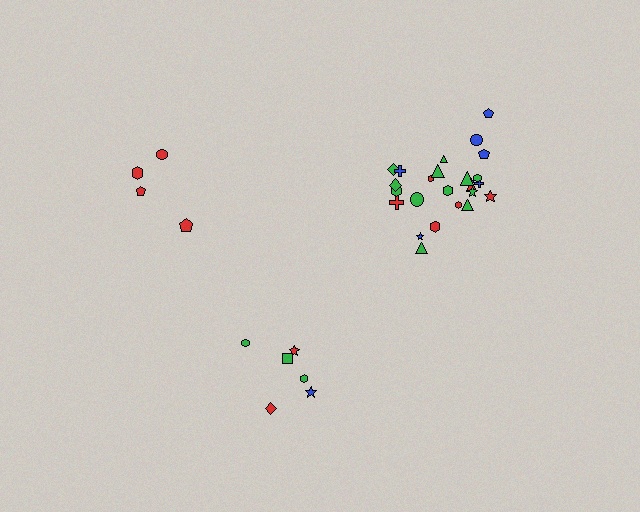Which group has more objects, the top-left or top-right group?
The top-right group.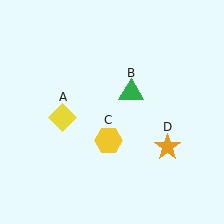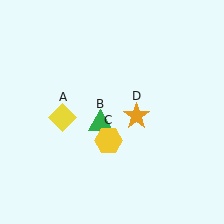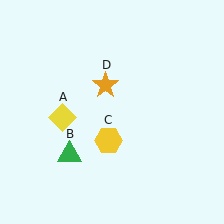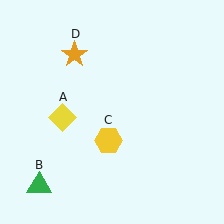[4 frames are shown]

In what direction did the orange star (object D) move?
The orange star (object D) moved up and to the left.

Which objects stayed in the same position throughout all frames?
Yellow diamond (object A) and yellow hexagon (object C) remained stationary.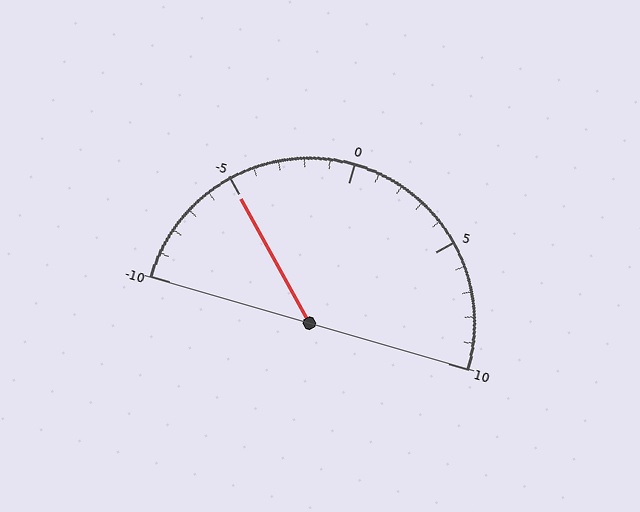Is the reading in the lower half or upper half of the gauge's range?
The reading is in the lower half of the range (-10 to 10).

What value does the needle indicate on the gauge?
The needle indicates approximately -5.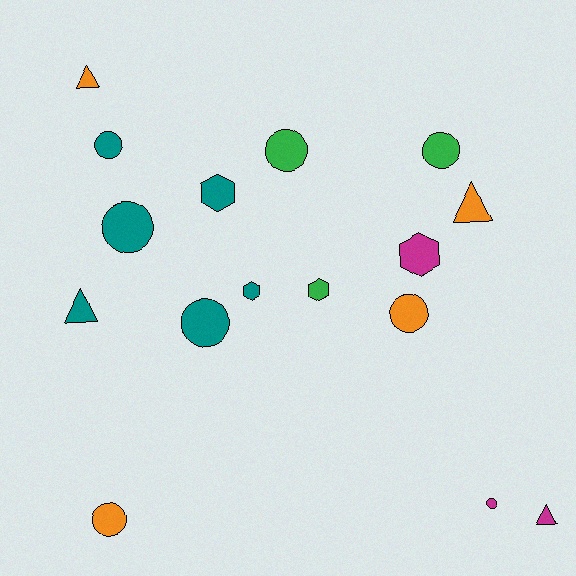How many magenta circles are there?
There is 1 magenta circle.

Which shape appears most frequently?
Circle, with 8 objects.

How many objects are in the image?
There are 16 objects.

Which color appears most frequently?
Teal, with 6 objects.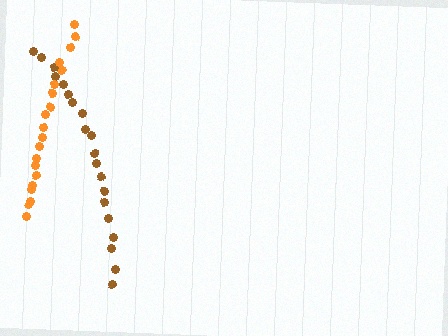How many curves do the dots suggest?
There are 2 distinct paths.